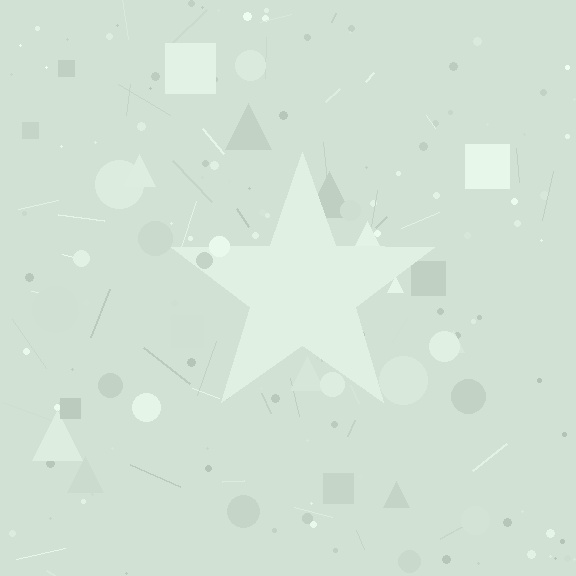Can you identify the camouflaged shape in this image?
The camouflaged shape is a star.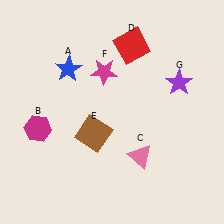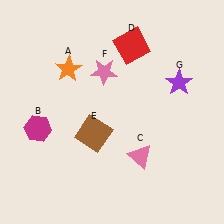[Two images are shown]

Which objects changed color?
A changed from blue to orange. F changed from magenta to pink.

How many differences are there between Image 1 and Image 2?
There are 2 differences between the two images.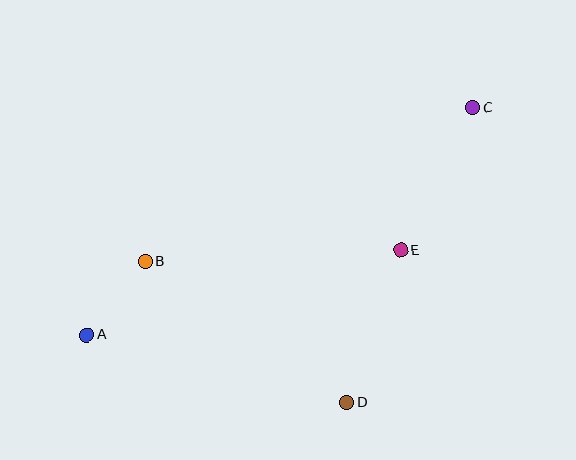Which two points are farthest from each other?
Points A and C are farthest from each other.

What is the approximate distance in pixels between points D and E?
The distance between D and E is approximately 161 pixels.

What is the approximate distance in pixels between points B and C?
The distance between B and C is approximately 362 pixels.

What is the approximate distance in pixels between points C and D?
The distance between C and D is approximately 321 pixels.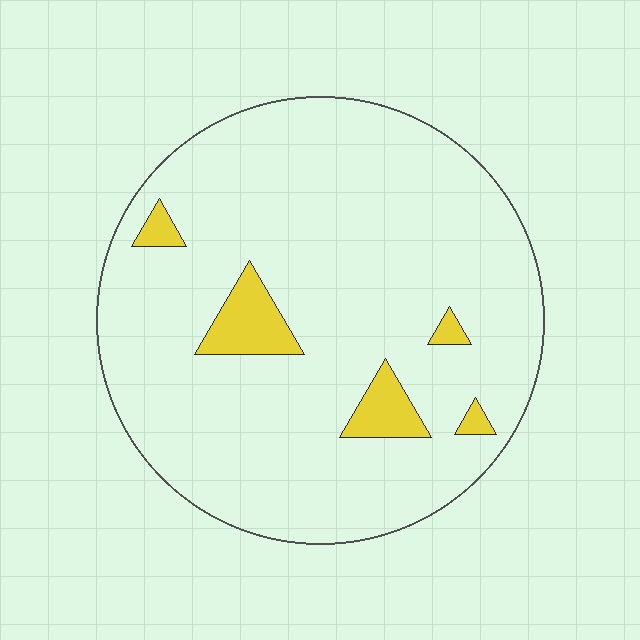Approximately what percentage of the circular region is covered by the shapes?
Approximately 10%.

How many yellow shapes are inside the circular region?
5.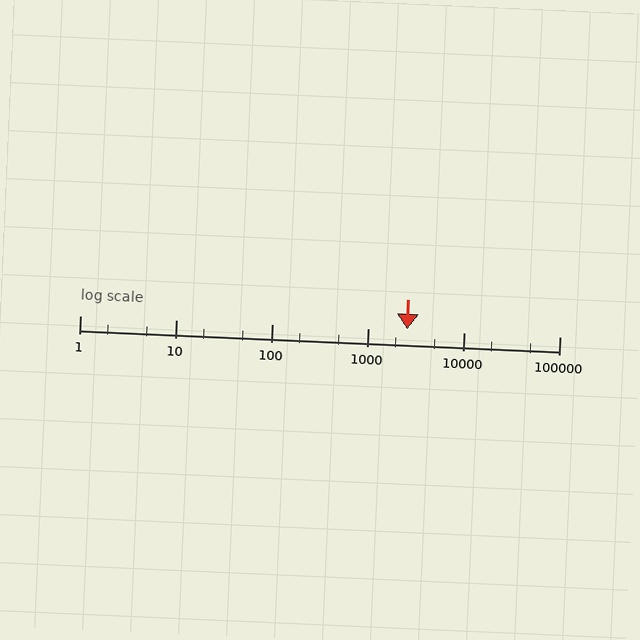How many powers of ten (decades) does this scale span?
The scale spans 5 decades, from 1 to 100000.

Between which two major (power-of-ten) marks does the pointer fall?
The pointer is between 1000 and 10000.